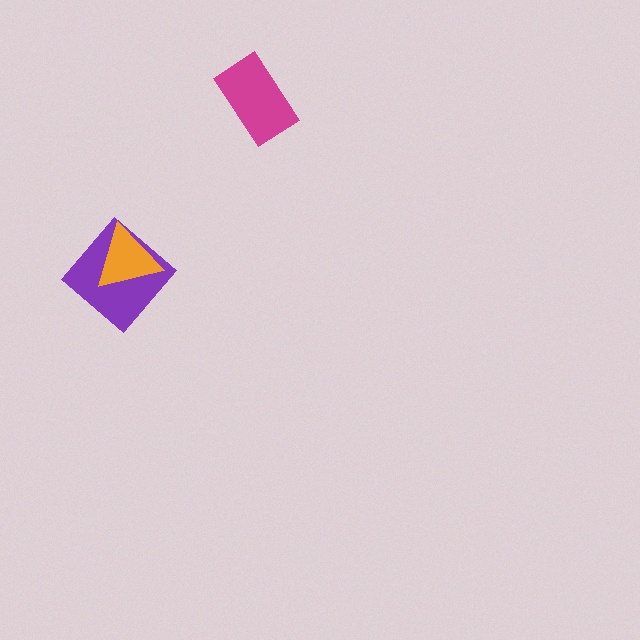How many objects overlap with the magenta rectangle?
0 objects overlap with the magenta rectangle.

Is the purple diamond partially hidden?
Yes, it is partially covered by another shape.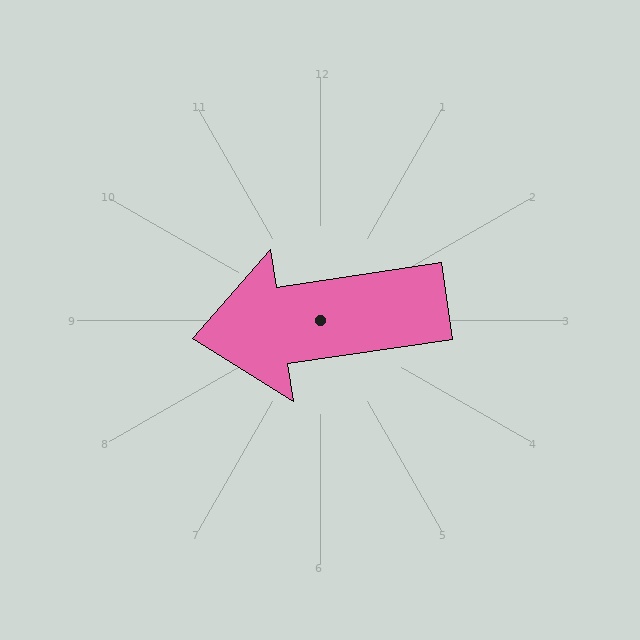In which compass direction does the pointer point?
West.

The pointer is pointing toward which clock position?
Roughly 9 o'clock.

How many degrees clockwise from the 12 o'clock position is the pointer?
Approximately 262 degrees.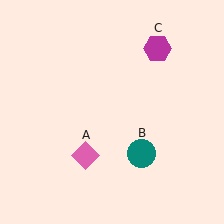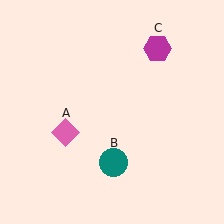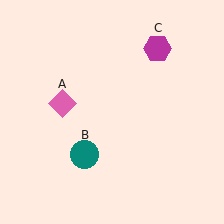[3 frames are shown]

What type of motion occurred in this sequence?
The pink diamond (object A), teal circle (object B) rotated clockwise around the center of the scene.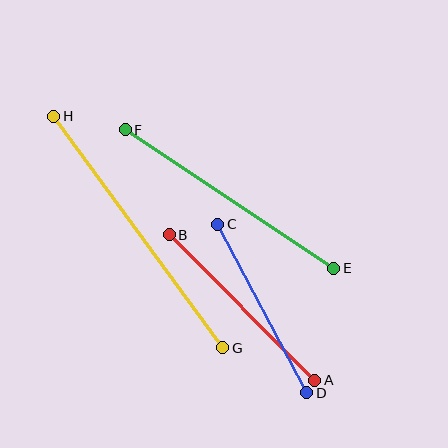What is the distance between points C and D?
The distance is approximately 191 pixels.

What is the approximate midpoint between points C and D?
The midpoint is at approximately (262, 308) pixels.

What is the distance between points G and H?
The distance is approximately 287 pixels.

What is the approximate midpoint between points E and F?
The midpoint is at approximately (229, 199) pixels.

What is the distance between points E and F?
The distance is approximately 250 pixels.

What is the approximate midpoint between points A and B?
The midpoint is at approximately (242, 308) pixels.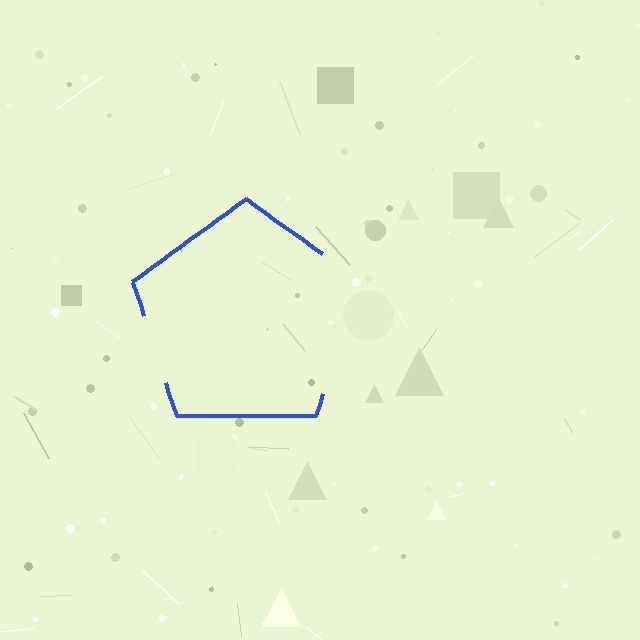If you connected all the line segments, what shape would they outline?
They would outline a pentagon.